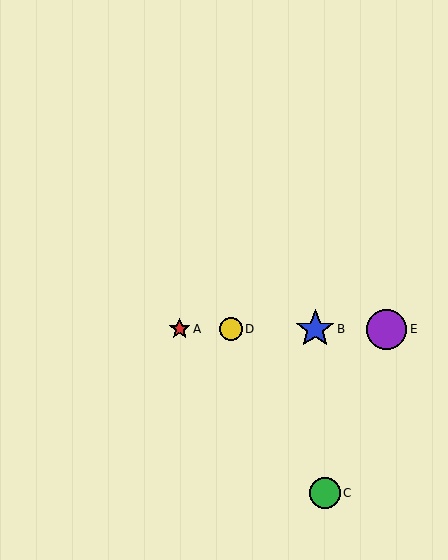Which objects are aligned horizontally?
Objects A, B, D, E are aligned horizontally.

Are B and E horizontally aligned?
Yes, both are at y≈329.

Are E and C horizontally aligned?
No, E is at y≈329 and C is at y≈493.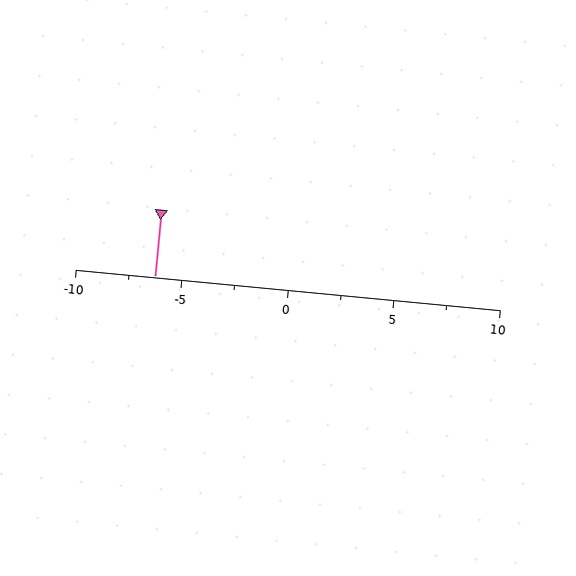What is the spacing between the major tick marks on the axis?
The major ticks are spaced 5 apart.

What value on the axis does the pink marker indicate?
The marker indicates approximately -6.2.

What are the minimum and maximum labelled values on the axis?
The axis runs from -10 to 10.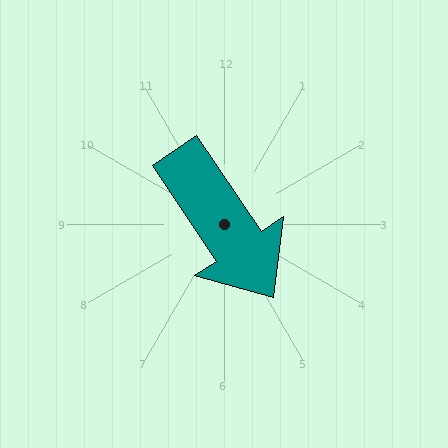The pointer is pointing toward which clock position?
Roughly 5 o'clock.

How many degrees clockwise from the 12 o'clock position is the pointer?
Approximately 146 degrees.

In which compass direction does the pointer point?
Southeast.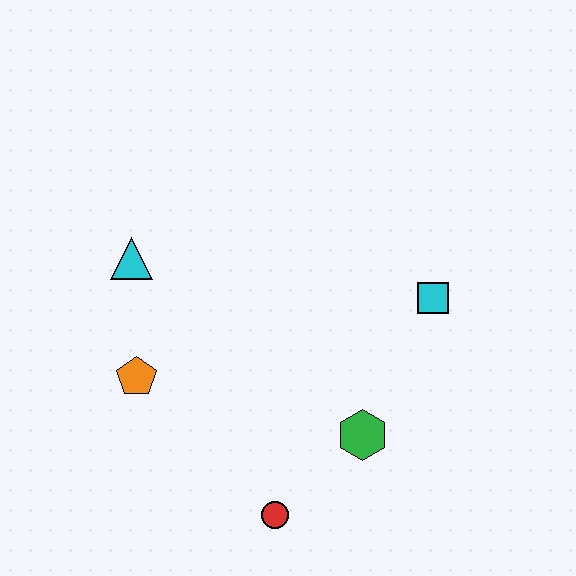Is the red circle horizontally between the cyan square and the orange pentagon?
Yes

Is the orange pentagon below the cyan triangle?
Yes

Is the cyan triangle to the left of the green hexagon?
Yes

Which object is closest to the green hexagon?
The red circle is closest to the green hexagon.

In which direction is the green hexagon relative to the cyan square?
The green hexagon is below the cyan square.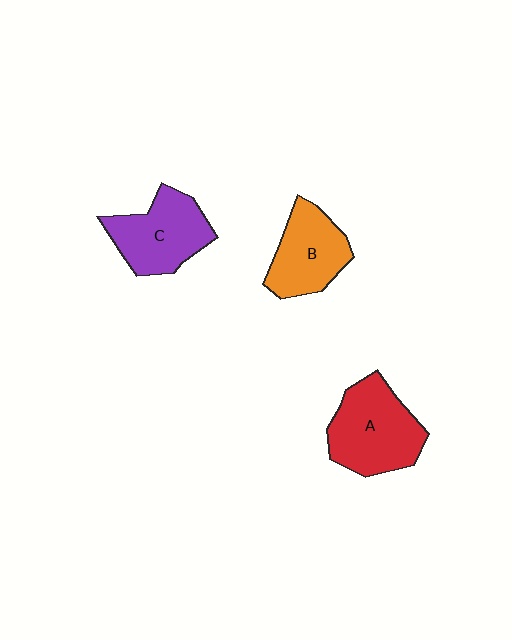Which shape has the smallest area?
Shape B (orange).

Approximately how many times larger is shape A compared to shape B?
Approximately 1.3 times.